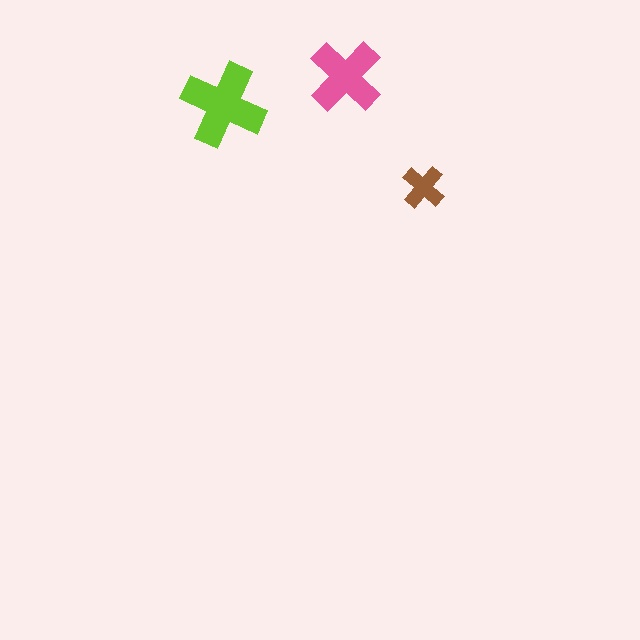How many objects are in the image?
There are 3 objects in the image.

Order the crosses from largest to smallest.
the lime one, the pink one, the brown one.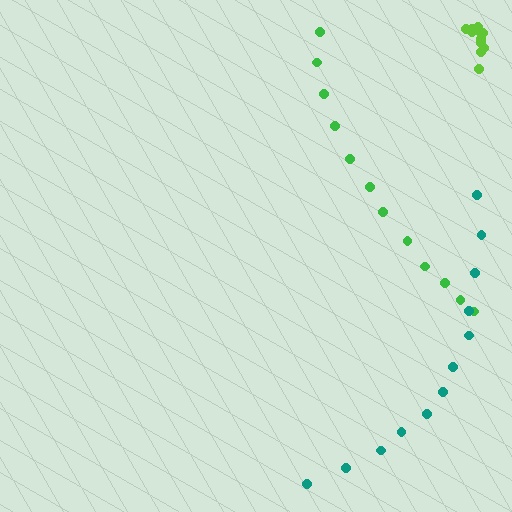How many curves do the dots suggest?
There are 3 distinct paths.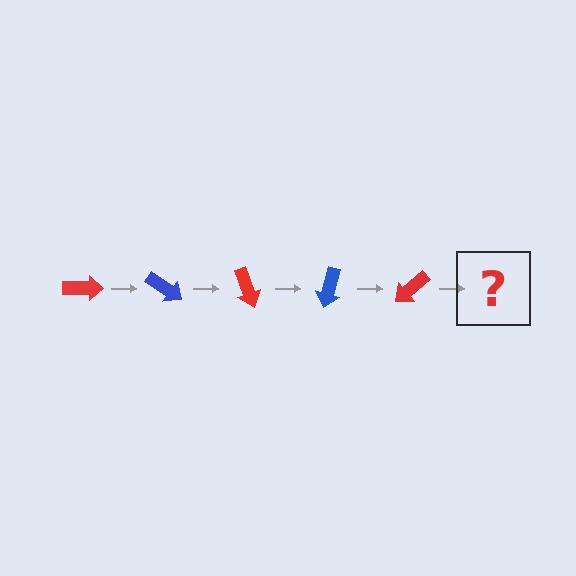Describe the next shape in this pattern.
It should be a blue arrow, rotated 175 degrees from the start.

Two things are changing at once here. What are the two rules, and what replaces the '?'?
The two rules are that it rotates 35 degrees each step and the color cycles through red and blue. The '?' should be a blue arrow, rotated 175 degrees from the start.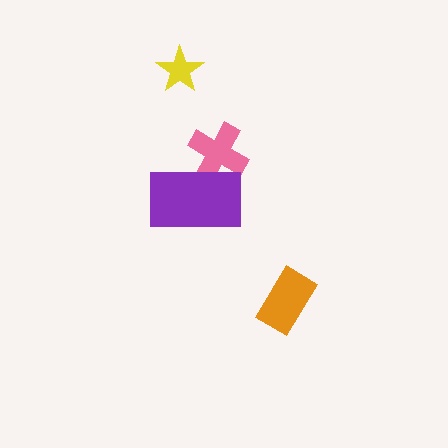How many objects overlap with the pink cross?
1 object overlaps with the pink cross.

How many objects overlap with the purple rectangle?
1 object overlaps with the purple rectangle.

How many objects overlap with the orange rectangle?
0 objects overlap with the orange rectangle.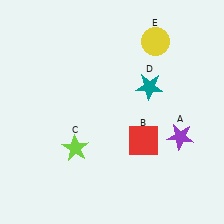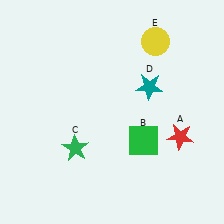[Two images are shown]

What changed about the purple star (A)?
In Image 1, A is purple. In Image 2, it changed to red.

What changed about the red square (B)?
In Image 1, B is red. In Image 2, it changed to green.